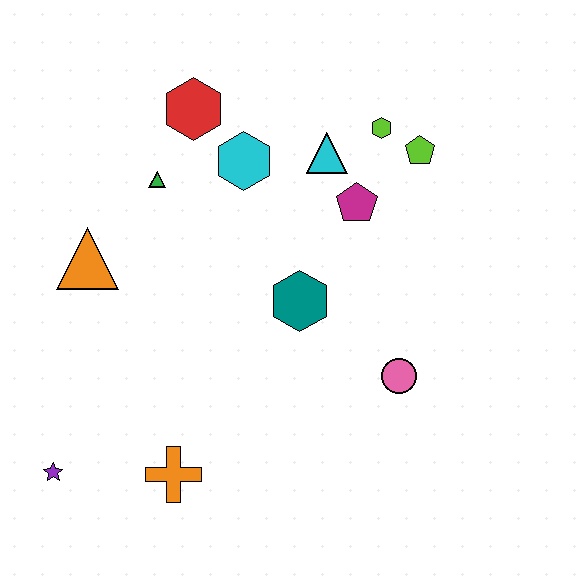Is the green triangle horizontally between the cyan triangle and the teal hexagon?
No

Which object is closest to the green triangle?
The red hexagon is closest to the green triangle.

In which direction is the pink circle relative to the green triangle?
The pink circle is to the right of the green triangle.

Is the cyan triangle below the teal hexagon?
No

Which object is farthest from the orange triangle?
The lime pentagon is farthest from the orange triangle.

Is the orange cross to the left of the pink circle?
Yes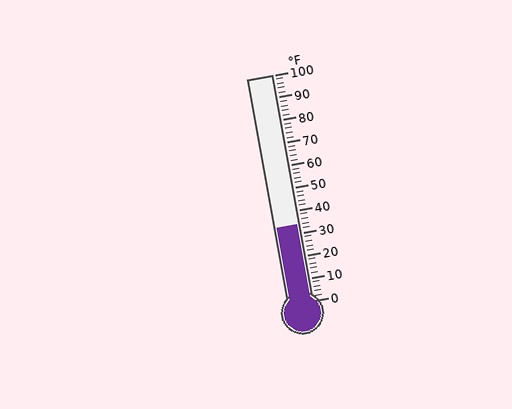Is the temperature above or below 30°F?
The temperature is above 30°F.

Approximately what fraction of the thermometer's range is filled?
The thermometer is filled to approximately 35% of its range.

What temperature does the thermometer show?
The thermometer shows approximately 34°F.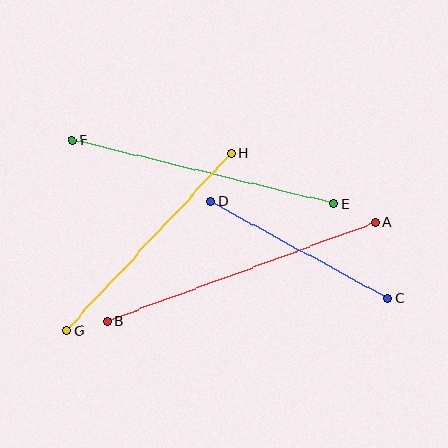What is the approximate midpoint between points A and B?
The midpoint is at approximately (241, 272) pixels.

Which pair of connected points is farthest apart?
Points A and B are farthest apart.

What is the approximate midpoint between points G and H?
The midpoint is at approximately (149, 242) pixels.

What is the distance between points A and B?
The distance is approximately 286 pixels.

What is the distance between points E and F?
The distance is approximately 269 pixels.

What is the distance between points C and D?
The distance is approximately 202 pixels.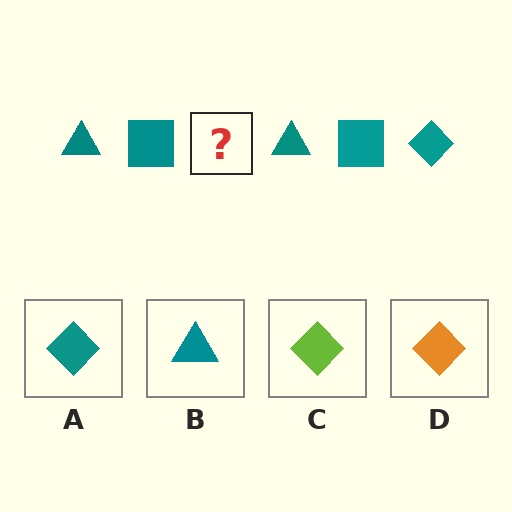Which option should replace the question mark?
Option A.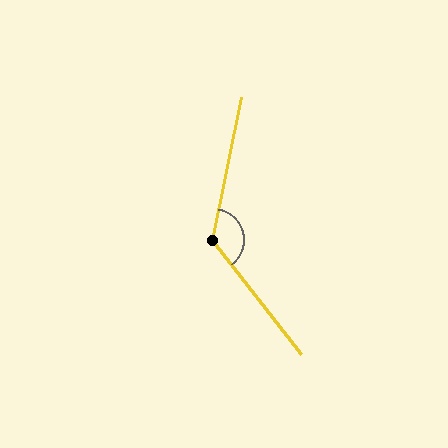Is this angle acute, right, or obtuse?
It is obtuse.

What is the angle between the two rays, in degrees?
Approximately 131 degrees.